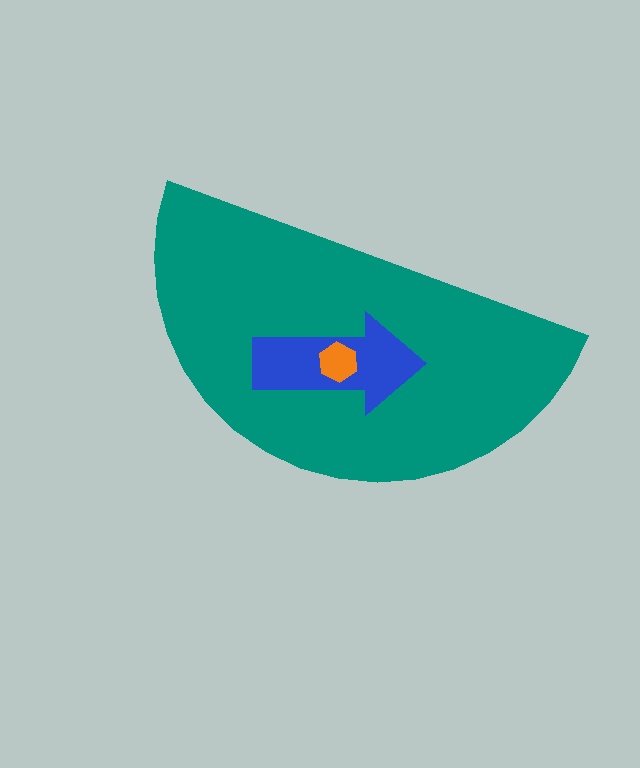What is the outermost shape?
The teal semicircle.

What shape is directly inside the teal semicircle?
The blue arrow.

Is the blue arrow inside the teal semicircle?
Yes.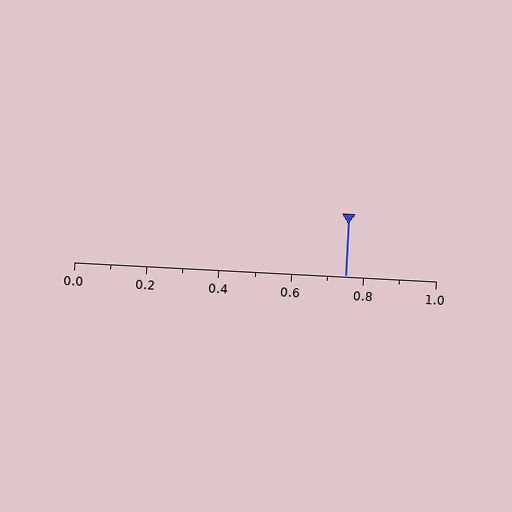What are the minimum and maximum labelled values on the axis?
The axis runs from 0.0 to 1.0.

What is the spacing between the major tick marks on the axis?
The major ticks are spaced 0.2 apart.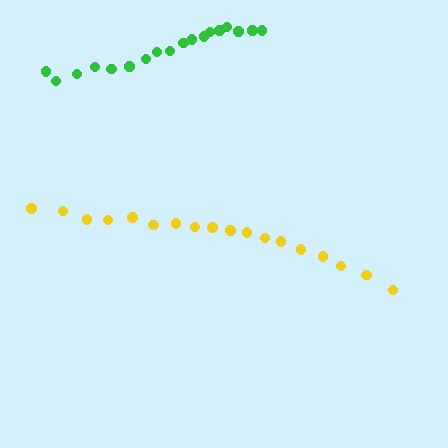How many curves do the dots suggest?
There are 2 distinct paths.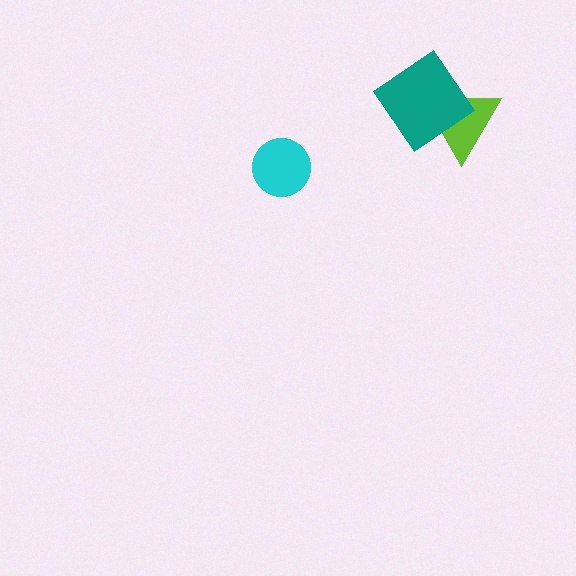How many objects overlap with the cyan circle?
0 objects overlap with the cyan circle.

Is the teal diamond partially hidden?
No, no other shape covers it.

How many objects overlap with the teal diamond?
1 object overlaps with the teal diamond.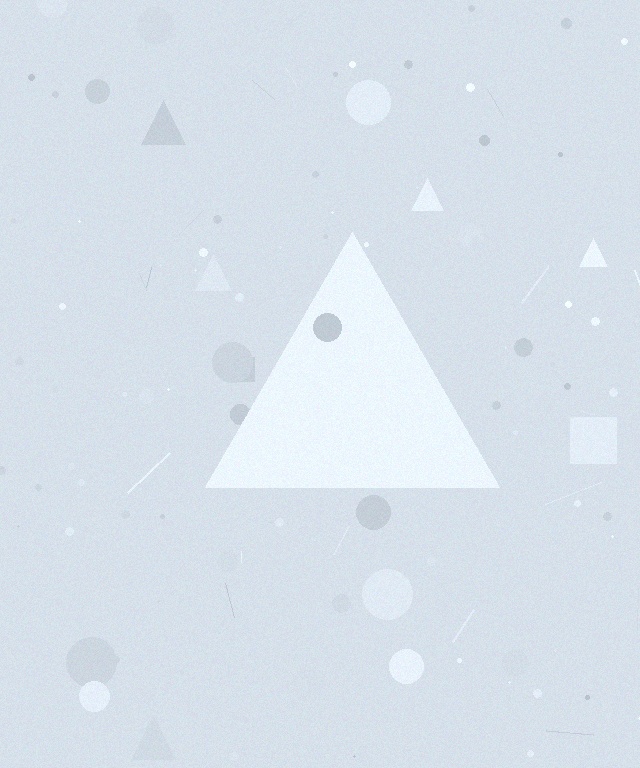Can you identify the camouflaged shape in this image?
The camouflaged shape is a triangle.